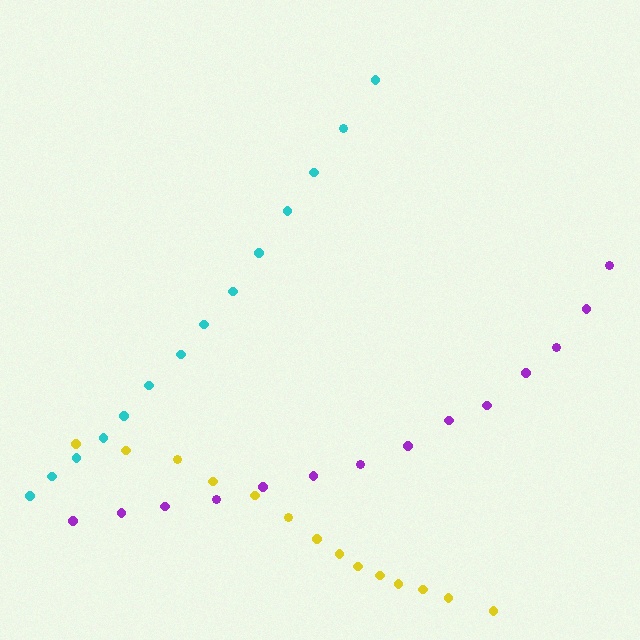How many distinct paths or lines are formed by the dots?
There are 3 distinct paths.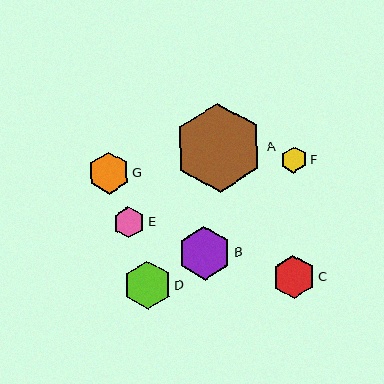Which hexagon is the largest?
Hexagon A is the largest with a size of approximately 89 pixels.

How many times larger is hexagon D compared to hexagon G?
Hexagon D is approximately 1.1 times the size of hexagon G.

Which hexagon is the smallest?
Hexagon F is the smallest with a size of approximately 26 pixels.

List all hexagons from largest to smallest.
From largest to smallest: A, B, D, C, G, E, F.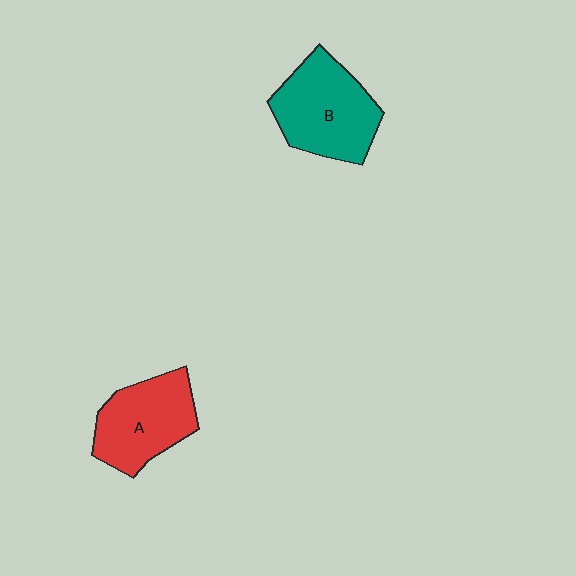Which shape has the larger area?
Shape B (teal).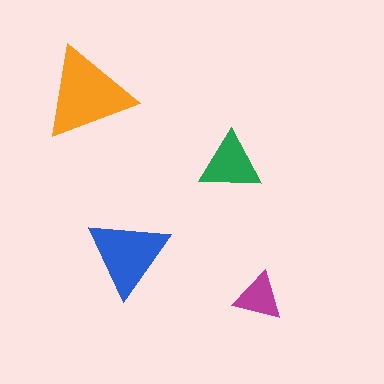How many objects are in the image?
There are 4 objects in the image.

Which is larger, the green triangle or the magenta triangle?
The green one.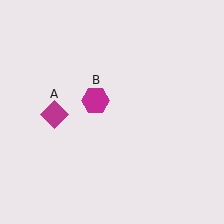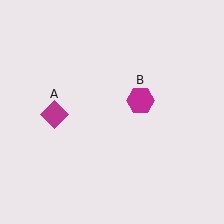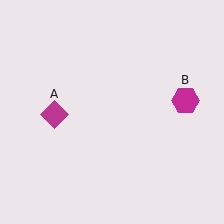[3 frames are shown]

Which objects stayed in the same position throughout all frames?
Magenta diamond (object A) remained stationary.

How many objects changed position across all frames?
1 object changed position: magenta hexagon (object B).